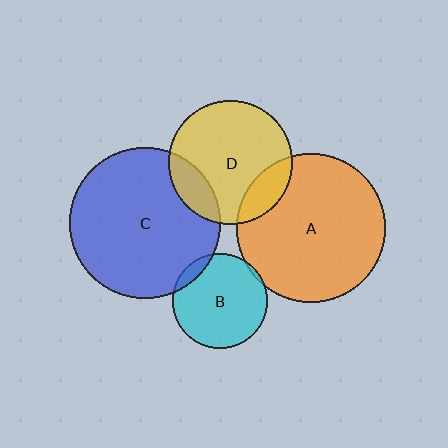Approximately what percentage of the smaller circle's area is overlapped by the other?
Approximately 5%.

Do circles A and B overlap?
Yes.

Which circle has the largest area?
Circle C (blue).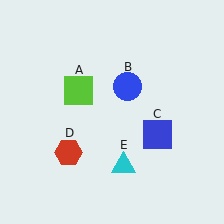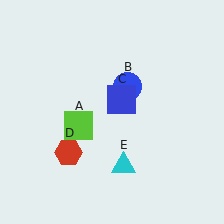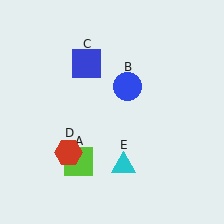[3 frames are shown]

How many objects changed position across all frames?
2 objects changed position: lime square (object A), blue square (object C).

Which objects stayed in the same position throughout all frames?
Blue circle (object B) and red hexagon (object D) and cyan triangle (object E) remained stationary.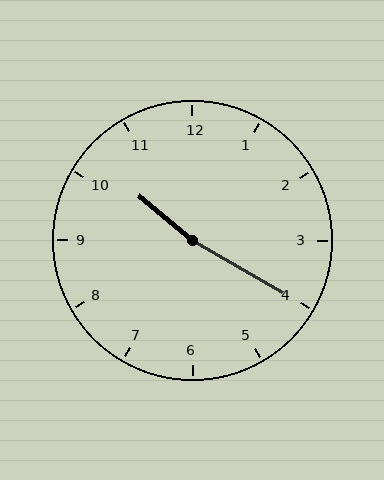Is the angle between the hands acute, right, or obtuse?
It is obtuse.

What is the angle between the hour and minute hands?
Approximately 170 degrees.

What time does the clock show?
10:20.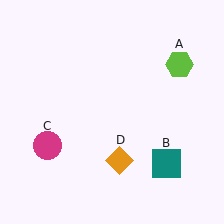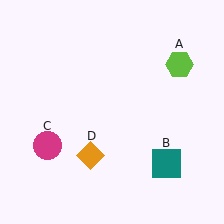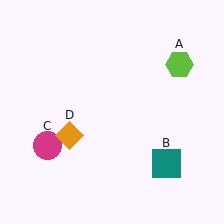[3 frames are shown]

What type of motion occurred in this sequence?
The orange diamond (object D) rotated clockwise around the center of the scene.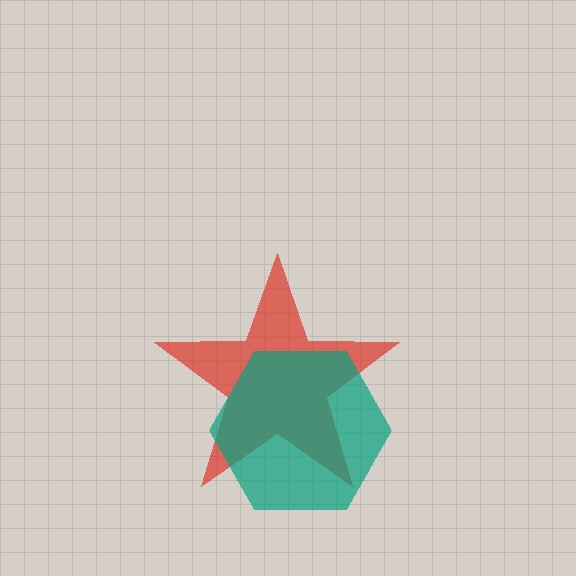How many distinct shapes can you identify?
There are 2 distinct shapes: a red star, a teal hexagon.